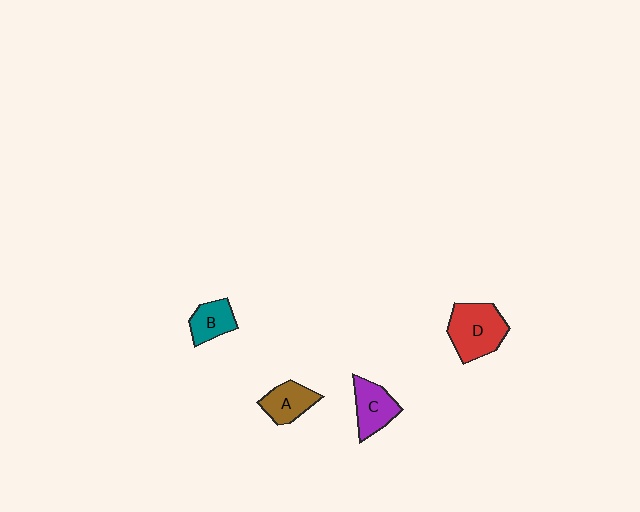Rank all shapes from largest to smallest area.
From largest to smallest: D (red), C (purple), A (brown), B (teal).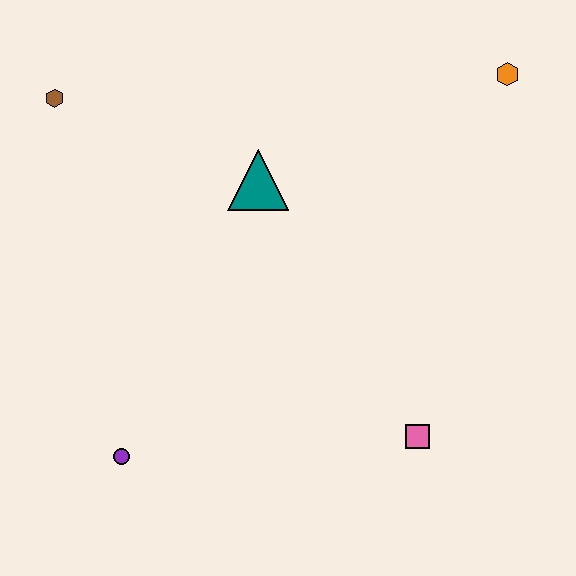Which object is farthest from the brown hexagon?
The pink square is farthest from the brown hexagon.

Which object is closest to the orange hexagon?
The teal triangle is closest to the orange hexagon.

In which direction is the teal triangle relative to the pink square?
The teal triangle is above the pink square.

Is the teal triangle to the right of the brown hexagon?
Yes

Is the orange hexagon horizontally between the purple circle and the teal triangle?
No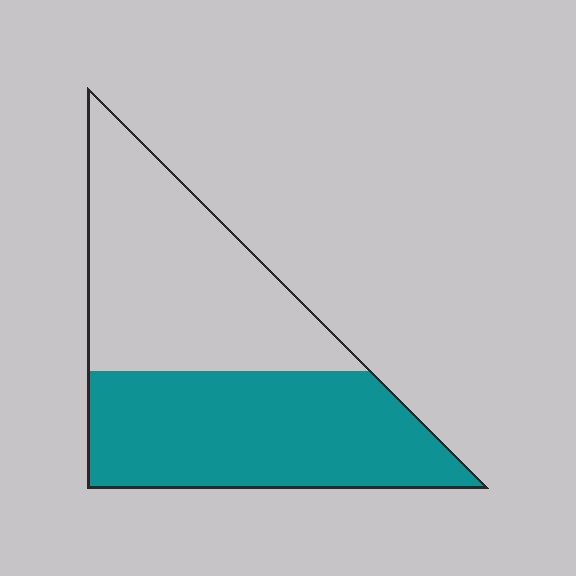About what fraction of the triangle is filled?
About one half (1/2).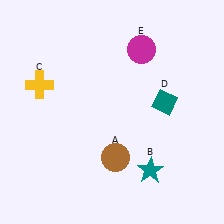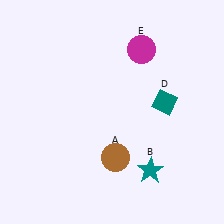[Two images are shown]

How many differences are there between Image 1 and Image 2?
There is 1 difference between the two images.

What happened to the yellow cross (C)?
The yellow cross (C) was removed in Image 2. It was in the top-left area of Image 1.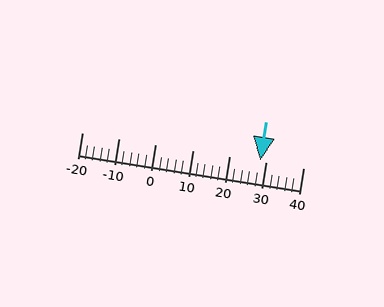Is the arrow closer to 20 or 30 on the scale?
The arrow is closer to 30.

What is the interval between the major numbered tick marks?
The major tick marks are spaced 10 units apart.